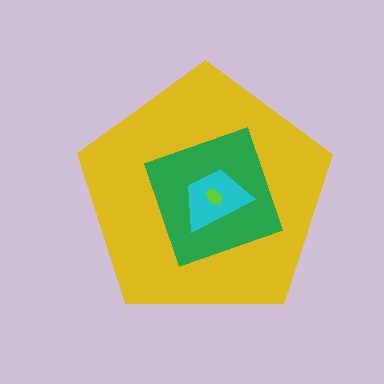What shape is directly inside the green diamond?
The cyan trapezoid.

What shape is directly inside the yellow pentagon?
The green diamond.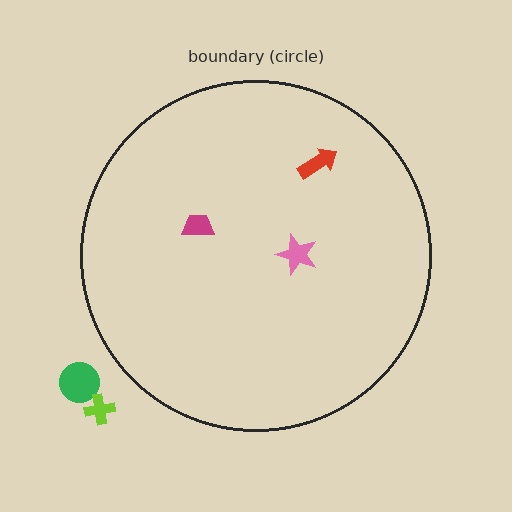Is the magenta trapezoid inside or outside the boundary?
Inside.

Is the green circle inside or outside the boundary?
Outside.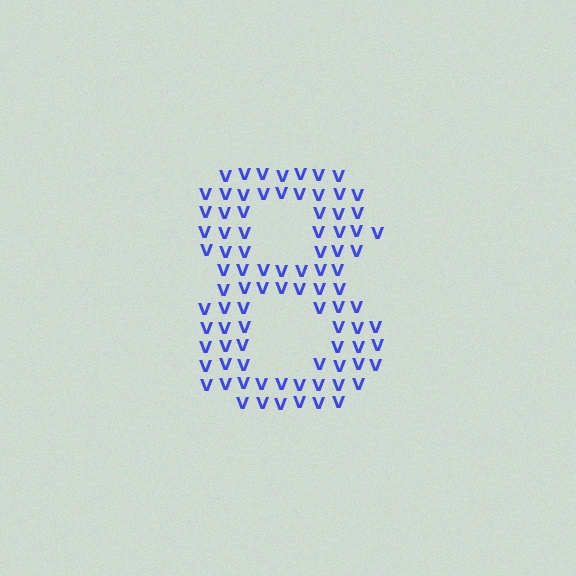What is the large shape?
The large shape is the digit 8.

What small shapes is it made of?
It is made of small letter V's.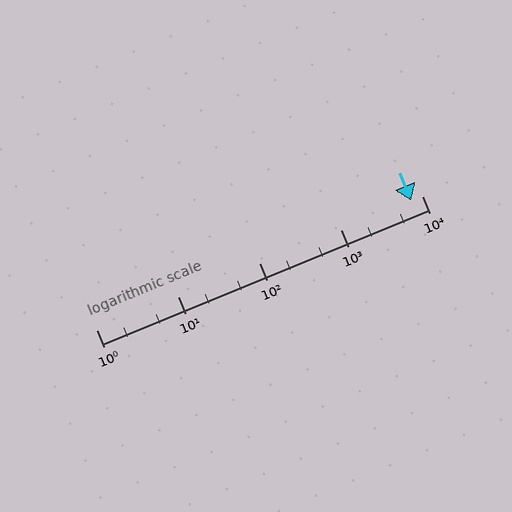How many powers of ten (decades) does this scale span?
The scale spans 4 decades, from 1 to 10000.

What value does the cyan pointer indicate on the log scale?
The pointer indicates approximately 7400.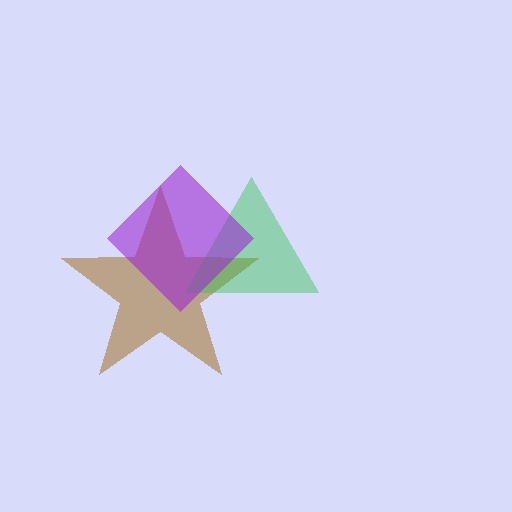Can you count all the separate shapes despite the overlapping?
Yes, there are 3 separate shapes.